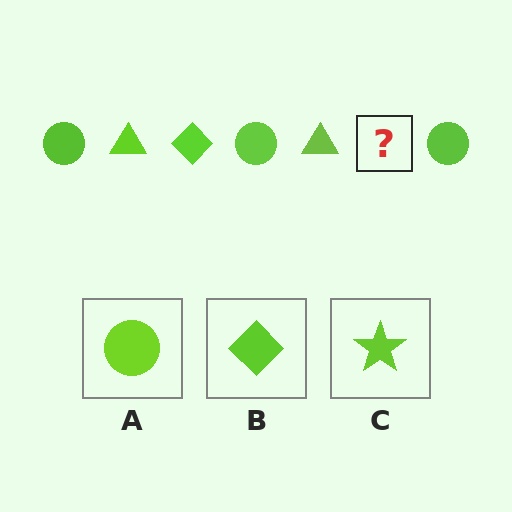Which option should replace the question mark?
Option B.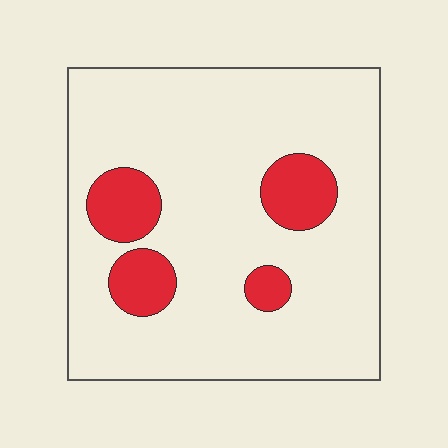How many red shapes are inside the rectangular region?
4.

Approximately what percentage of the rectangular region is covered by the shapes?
Approximately 15%.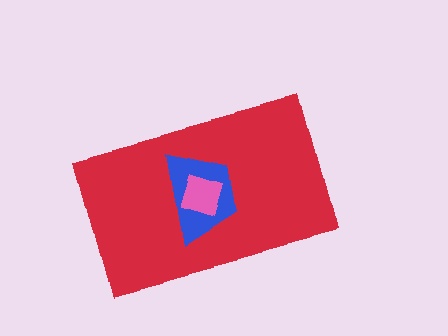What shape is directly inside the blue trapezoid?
The pink square.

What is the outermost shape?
The red rectangle.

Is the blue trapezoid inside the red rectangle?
Yes.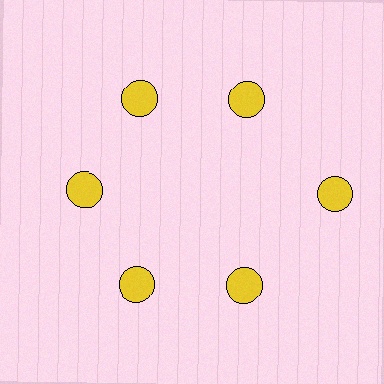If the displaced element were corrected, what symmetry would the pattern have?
It would have 6-fold rotational symmetry — the pattern would map onto itself every 60 degrees.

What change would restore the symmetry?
The symmetry would be restored by moving it inward, back onto the ring so that all 6 circles sit at equal angles and equal distance from the center.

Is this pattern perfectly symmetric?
No. The 6 yellow circles are arranged in a ring, but one element near the 3 o'clock position is pushed outward from the center, breaking the 6-fold rotational symmetry.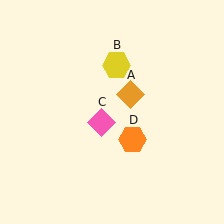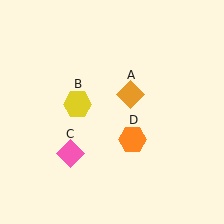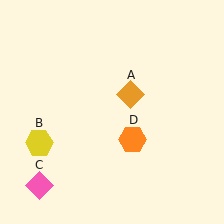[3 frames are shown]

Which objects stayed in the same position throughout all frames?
Orange diamond (object A) and orange hexagon (object D) remained stationary.